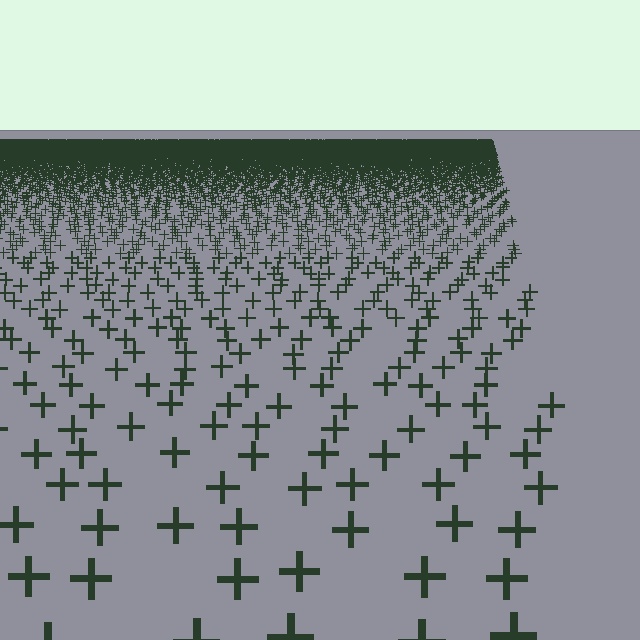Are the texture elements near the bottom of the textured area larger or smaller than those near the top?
Larger. Near the bottom, elements are closer to the viewer and appear at a bigger on-screen size.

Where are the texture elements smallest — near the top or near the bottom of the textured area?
Near the top.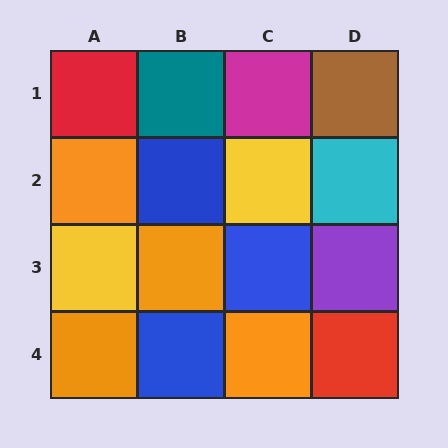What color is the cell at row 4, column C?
Orange.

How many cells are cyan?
1 cell is cyan.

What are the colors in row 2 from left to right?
Orange, blue, yellow, cyan.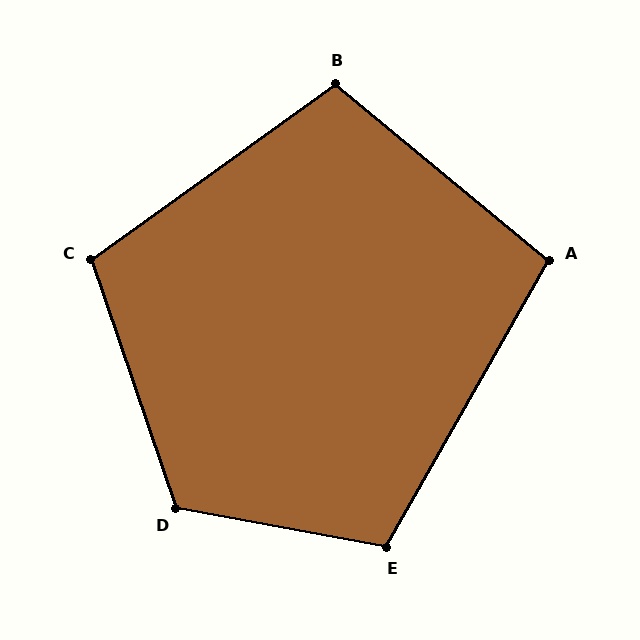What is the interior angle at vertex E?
Approximately 109 degrees (obtuse).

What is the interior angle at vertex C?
Approximately 107 degrees (obtuse).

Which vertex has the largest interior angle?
D, at approximately 119 degrees.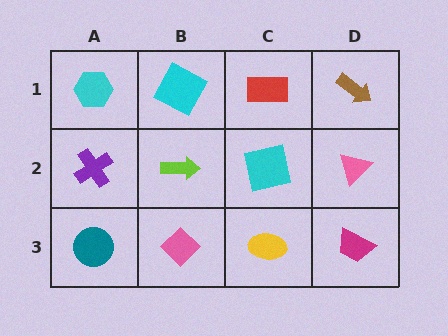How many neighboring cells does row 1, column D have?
2.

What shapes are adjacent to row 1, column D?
A pink triangle (row 2, column D), a red rectangle (row 1, column C).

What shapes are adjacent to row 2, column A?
A cyan hexagon (row 1, column A), a teal circle (row 3, column A), a lime arrow (row 2, column B).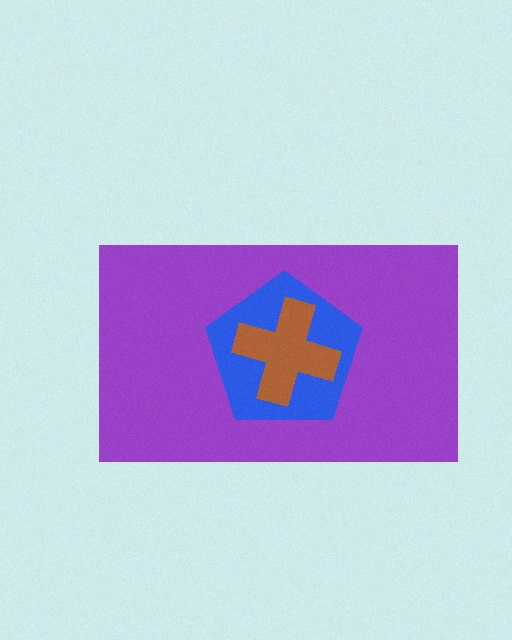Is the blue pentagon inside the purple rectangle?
Yes.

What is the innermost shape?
The brown cross.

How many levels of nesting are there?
3.